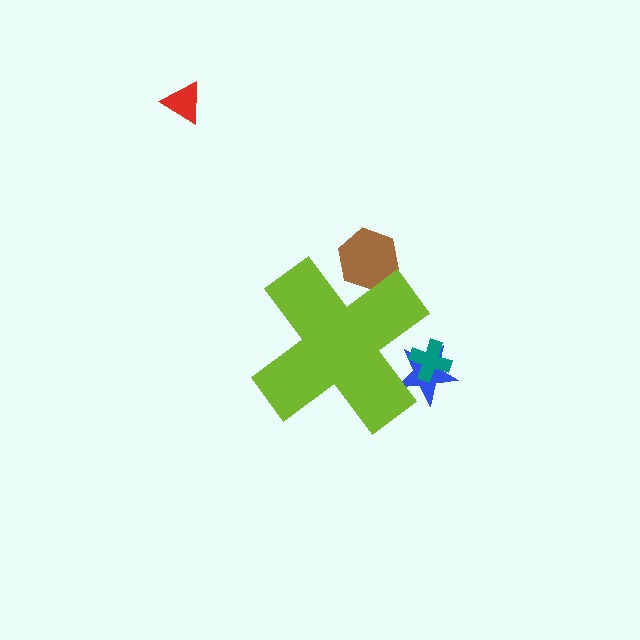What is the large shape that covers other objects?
A lime cross.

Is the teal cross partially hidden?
Yes, the teal cross is partially hidden behind the lime cross.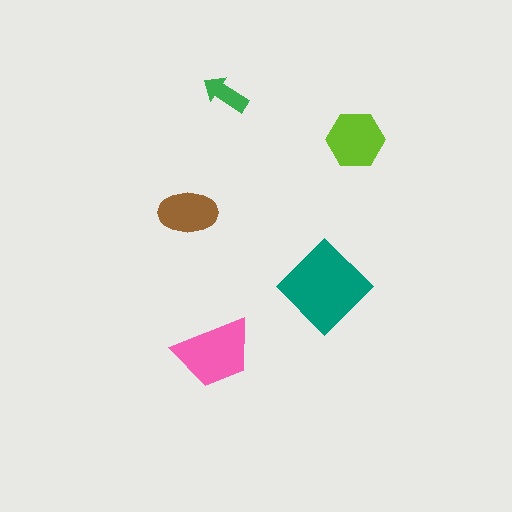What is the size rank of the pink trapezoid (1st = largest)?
2nd.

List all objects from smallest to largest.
The green arrow, the brown ellipse, the lime hexagon, the pink trapezoid, the teal diamond.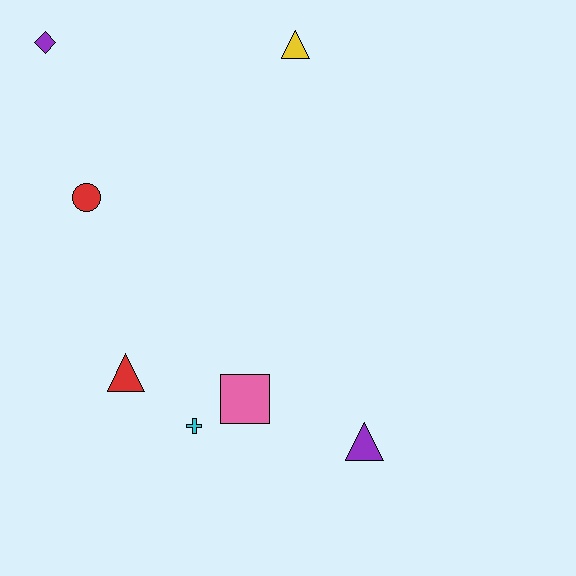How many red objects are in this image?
There are 2 red objects.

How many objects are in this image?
There are 7 objects.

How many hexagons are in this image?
There are no hexagons.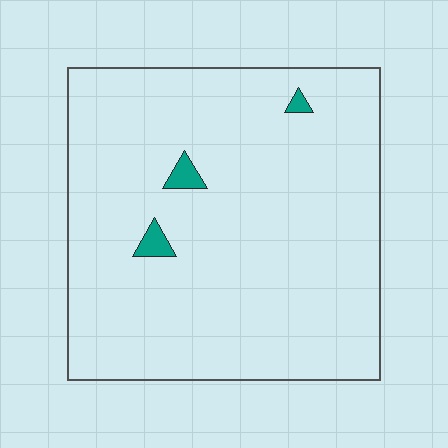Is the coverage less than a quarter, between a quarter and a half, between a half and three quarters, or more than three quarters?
Less than a quarter.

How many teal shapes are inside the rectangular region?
3.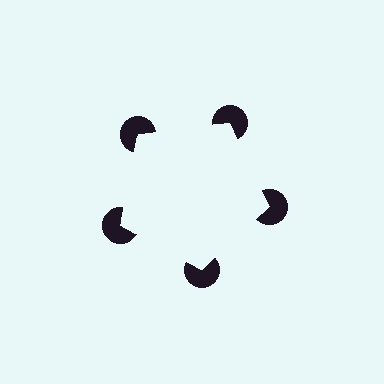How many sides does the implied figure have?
5 sides.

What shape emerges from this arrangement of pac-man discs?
An illusory pentagon — its edges are inferred from the aligned wedge cuts in the pac-man discs, not physically drawn.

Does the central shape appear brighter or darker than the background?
It typically appears slightly brighter than the background, even though no actual brightness change is drawn.